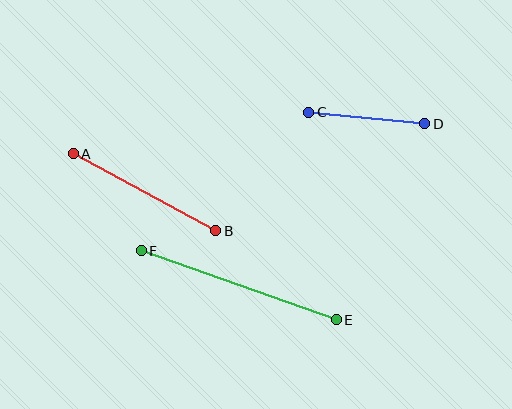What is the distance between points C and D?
The distance is approximately 117 pixels.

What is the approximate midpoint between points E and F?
The midpoint is at approximately (239, 285) pixels.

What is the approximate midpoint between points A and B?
The midpoint is at approximately (144, 192) pixels.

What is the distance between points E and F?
The distance is approximately 207 pixels.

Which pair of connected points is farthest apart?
Points E and F are farthest apart.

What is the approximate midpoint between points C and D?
The midpoint is at approximately (367, 118) pixels.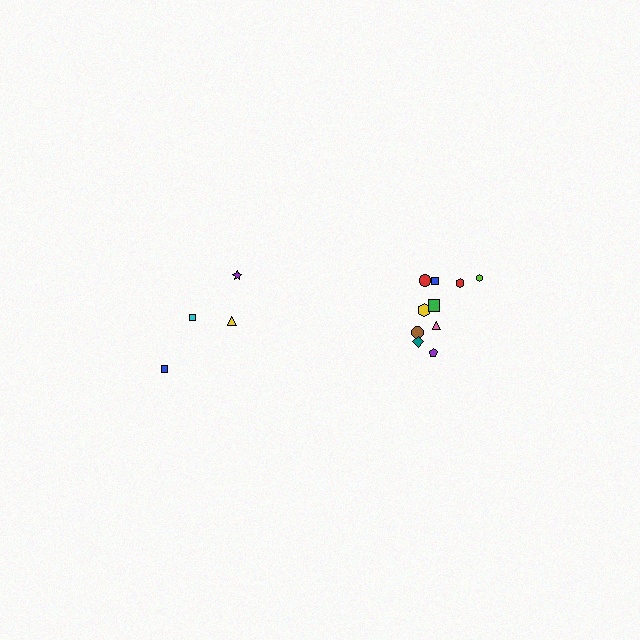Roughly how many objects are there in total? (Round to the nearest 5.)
Roughly 15 objects in total.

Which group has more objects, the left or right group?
The right group.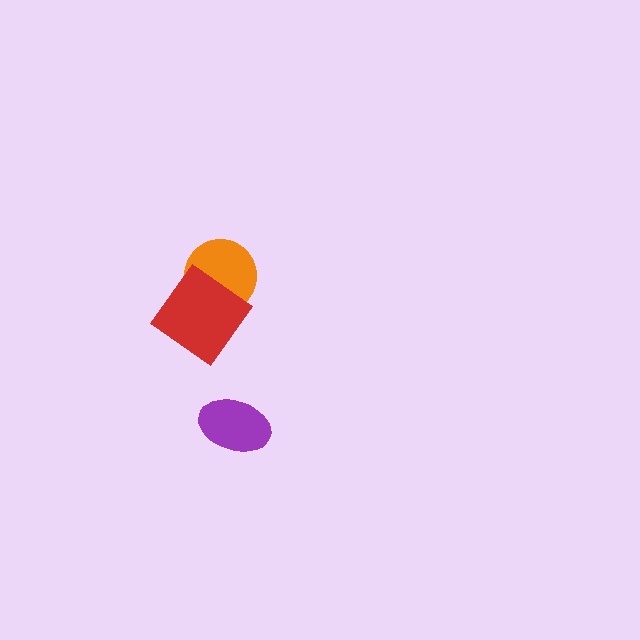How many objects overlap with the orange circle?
1 object overlaps with the orange circle.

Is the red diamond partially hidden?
No, no other shape covers it.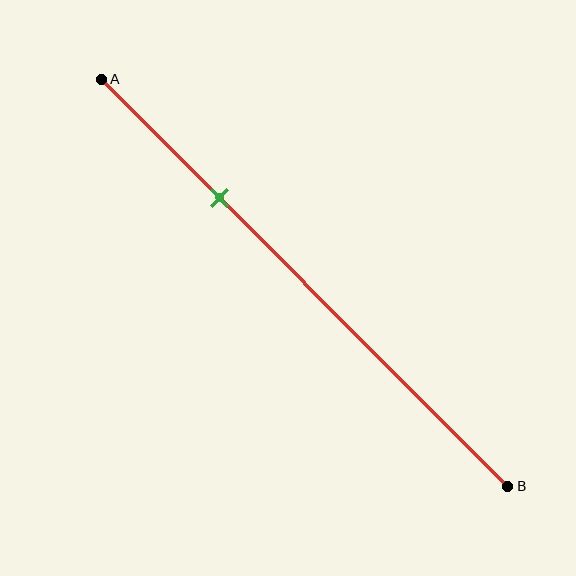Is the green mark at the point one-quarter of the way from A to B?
No, the mark is at about 30% from A, not at the 25% one-quarter point.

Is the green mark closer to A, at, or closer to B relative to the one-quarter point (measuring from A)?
The green mark is closer to point B than the one-quarter point of segment AB.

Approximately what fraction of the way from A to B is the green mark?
The green mark is approximately 30% of the way from A to B.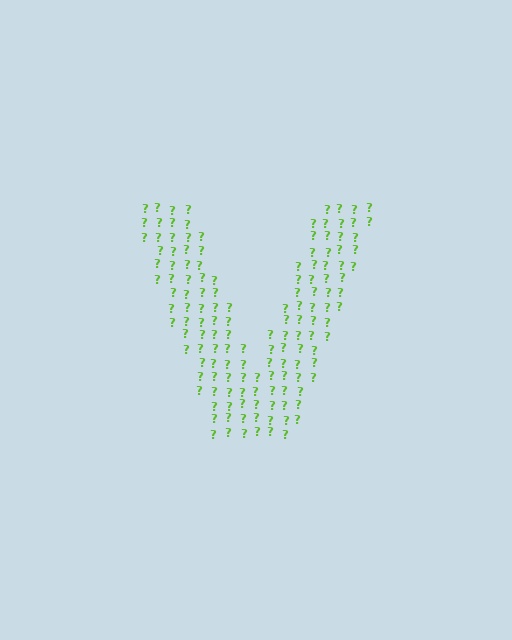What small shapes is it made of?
It is made of small question marks.